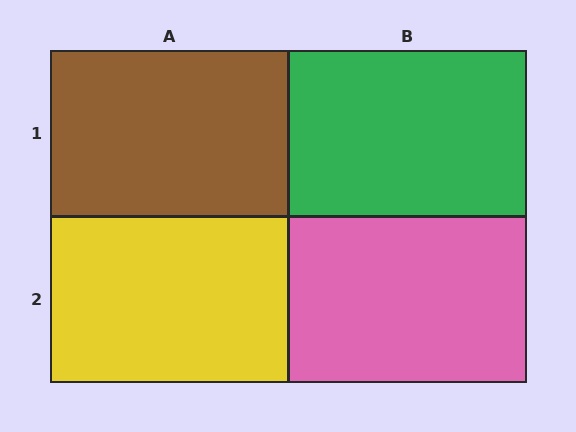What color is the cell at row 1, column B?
Green.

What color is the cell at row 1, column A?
Brown.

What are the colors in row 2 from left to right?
Yellow, pink.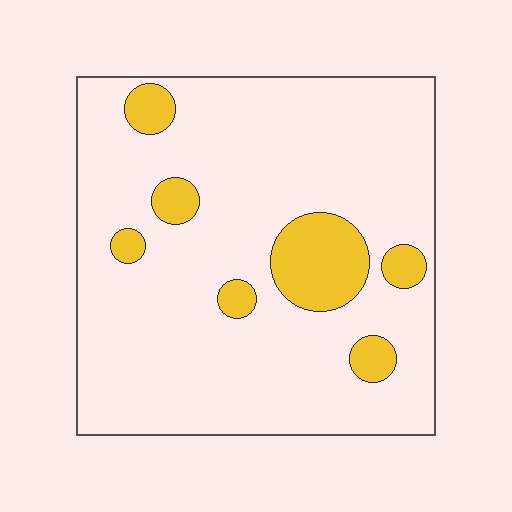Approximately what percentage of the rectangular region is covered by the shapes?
Approximately 15%.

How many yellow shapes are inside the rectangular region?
7.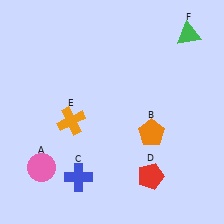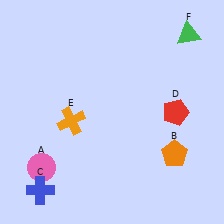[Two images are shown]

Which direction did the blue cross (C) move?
The blue cross (C) moved left.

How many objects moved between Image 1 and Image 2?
3 objects moved between the two images.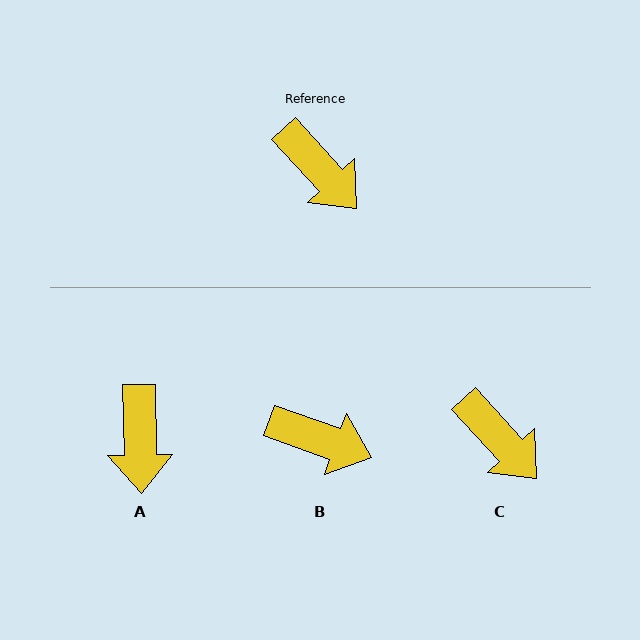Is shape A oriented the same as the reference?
No, it is off by about 41 degrees.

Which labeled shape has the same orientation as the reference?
C.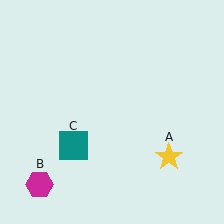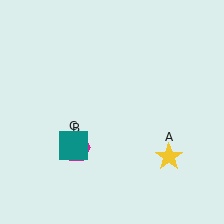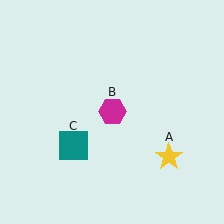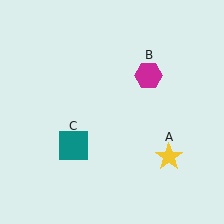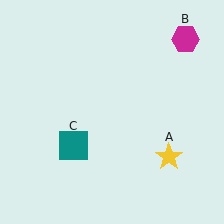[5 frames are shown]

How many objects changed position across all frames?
1 object changed position: magenta hexagon (object B).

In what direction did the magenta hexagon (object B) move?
The magenta hexagon (object B) moved up and to the right.